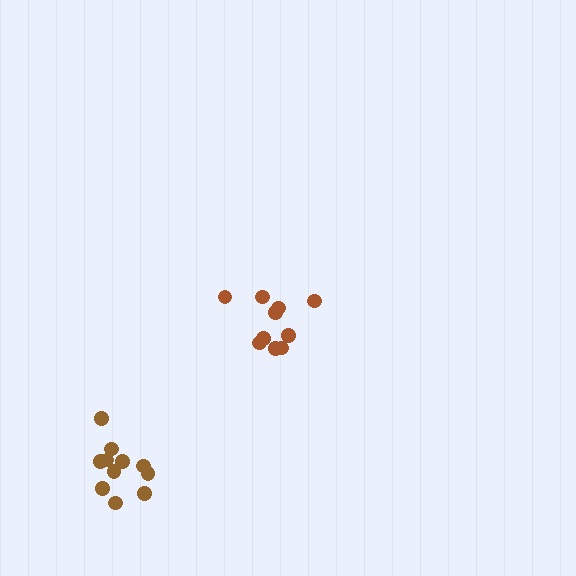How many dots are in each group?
Group 1: 10 dots, Group 2: 11 dots (21 total).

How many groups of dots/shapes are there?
There are 2 groups.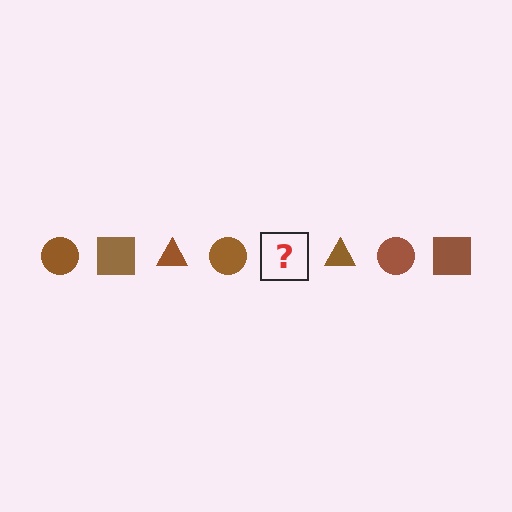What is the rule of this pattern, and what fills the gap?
The rule is that the pattern cycles through circle, square, triangle shapes in brown. The gap should be filled with a brown square.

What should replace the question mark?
The question mark should be replaced with a brown square.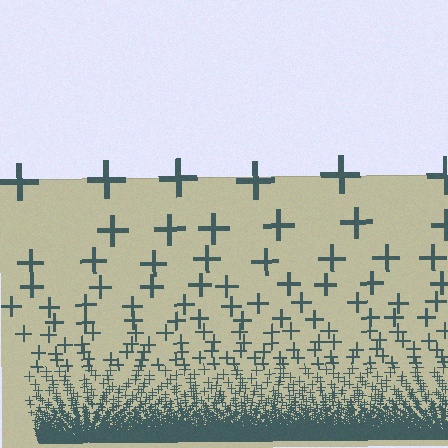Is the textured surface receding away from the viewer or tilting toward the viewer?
The surface appears to tilt toward the viewer. Texture elements get larger and sparser toward the top.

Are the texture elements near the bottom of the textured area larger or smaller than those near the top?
Smaller. The gradient is inverted — elements near the bottom are smaller and denser.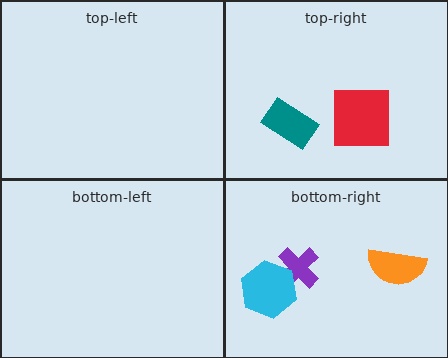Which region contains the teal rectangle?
The top-right region.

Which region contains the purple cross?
The bottom-right region.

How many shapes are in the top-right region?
2.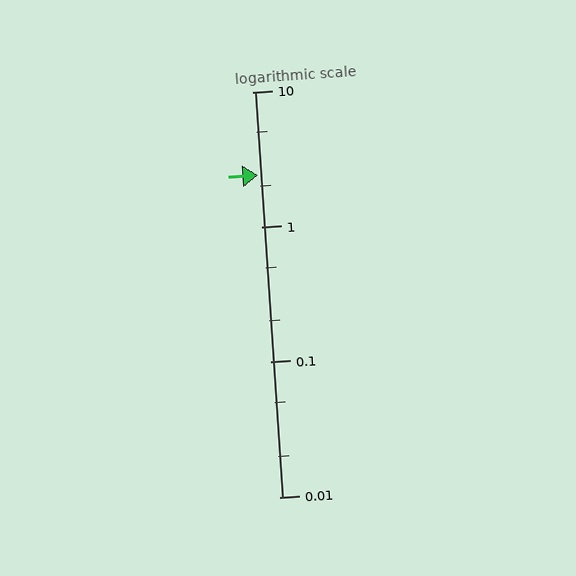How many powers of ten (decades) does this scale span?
The scale spans 3 decades, from 0.01 to 10.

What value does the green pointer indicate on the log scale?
The pointer indicates approximately 2.4.